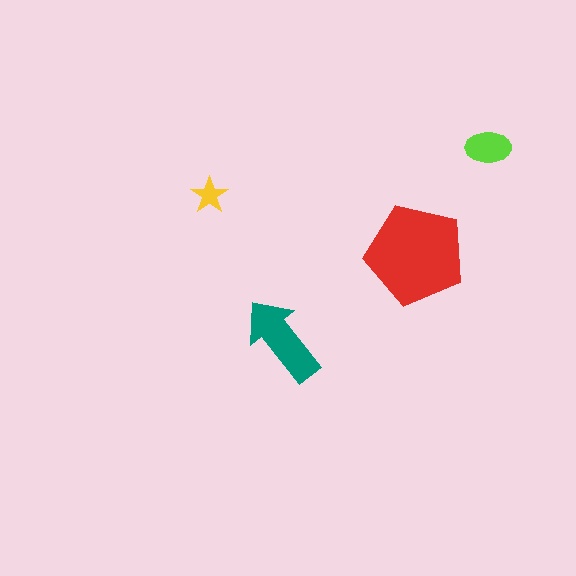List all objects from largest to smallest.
The red pentagon, the teal arrow, the lime ellipse, the yellow star.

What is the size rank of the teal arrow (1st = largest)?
2nd.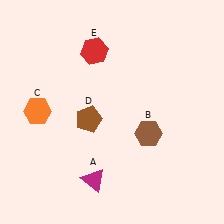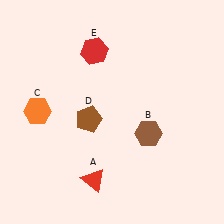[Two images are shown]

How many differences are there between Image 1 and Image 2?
There is 1 difference between the two images.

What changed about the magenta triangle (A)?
In Image 1, A is magenta. In Image 2, it changed to red.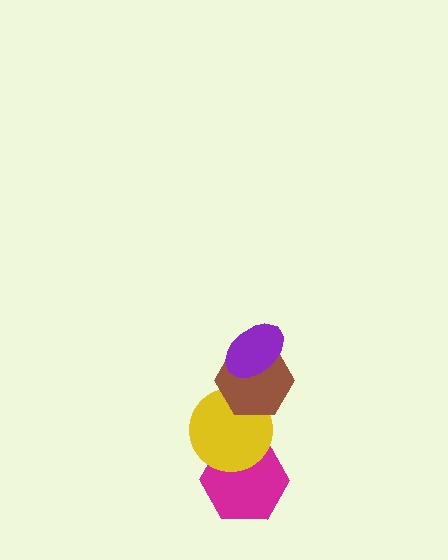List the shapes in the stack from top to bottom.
From top to bottom: the purple ellipse, the brown hexagon, the yellow circle, the magenta hexagon.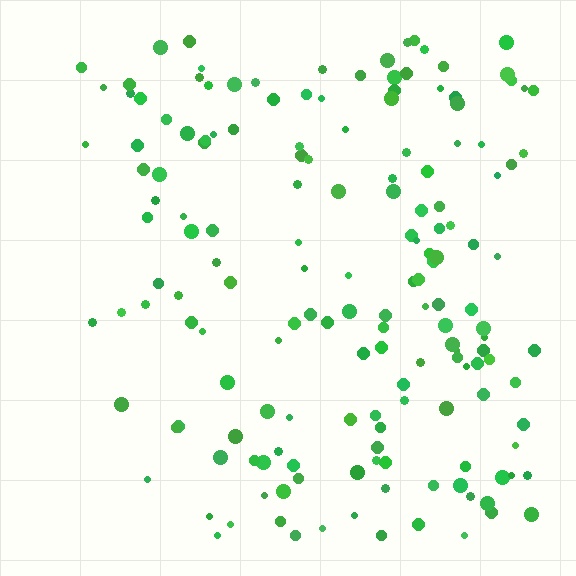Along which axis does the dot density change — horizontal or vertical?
Horizontal.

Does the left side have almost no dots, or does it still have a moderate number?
Still a moderate number, just noticeably fewer than the right.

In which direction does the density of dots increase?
From left to right, with the right side densest.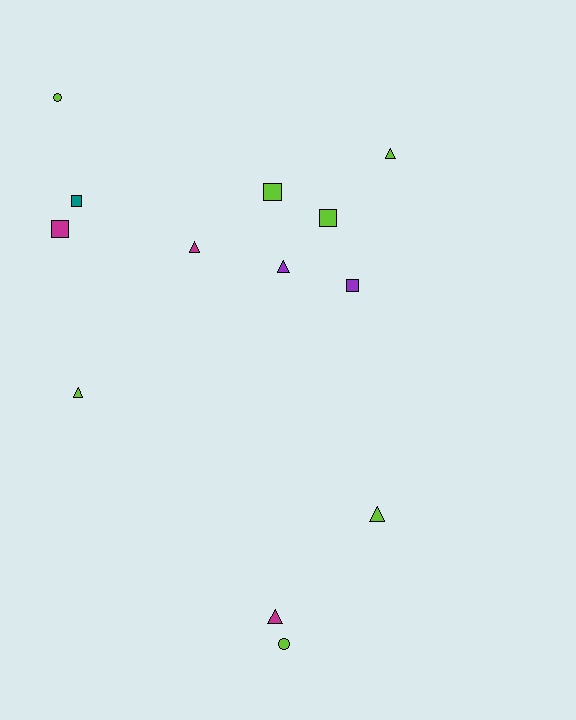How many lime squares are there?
There are 2 lime squares.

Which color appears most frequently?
Lime, with 7 objects.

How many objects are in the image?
There are 13 objects.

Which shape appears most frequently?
Triangle, with 6 objects.